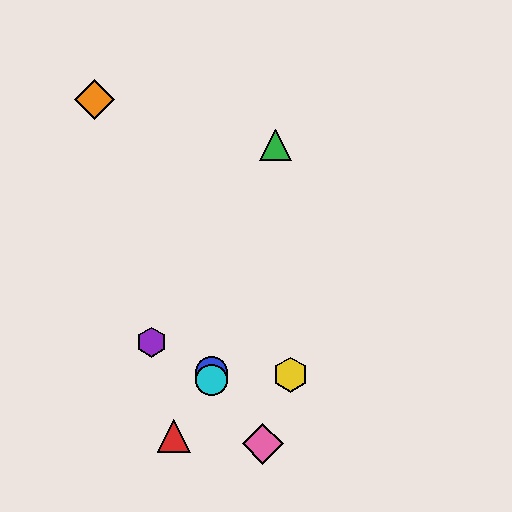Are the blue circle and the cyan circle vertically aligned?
Yes, both are at x≈211.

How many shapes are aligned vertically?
2 shapes (the blue circle, the cyan circle) are aligned vertically.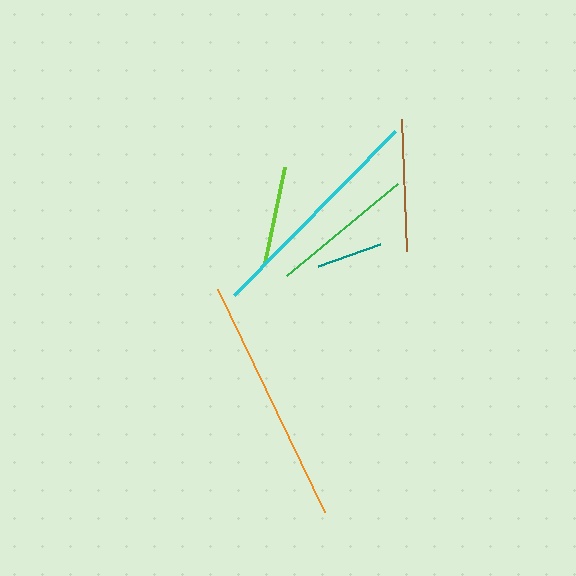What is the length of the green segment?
The green segment is approximately 144 pixels long.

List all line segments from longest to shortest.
From longest to shortest: orange, cyan, green, brown, lime, teal.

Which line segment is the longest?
The orange line is the longest at approximately 247 pixels.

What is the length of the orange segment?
The orange segment is approximately 247 pixels long.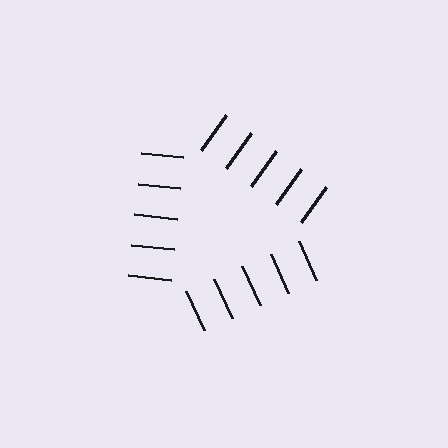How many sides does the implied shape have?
3 sides — the line-ends trace a triangle.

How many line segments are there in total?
15 — 5 along each of the 3 edges.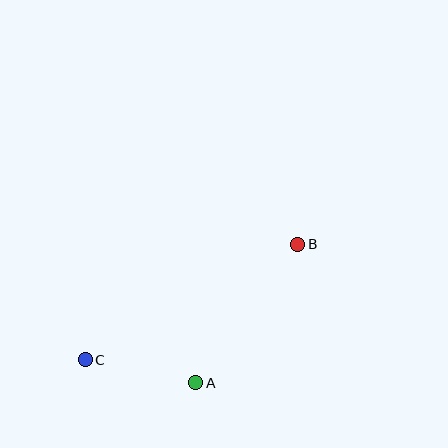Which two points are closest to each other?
Points A and C are closest to each other.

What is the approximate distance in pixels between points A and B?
The distance between A and B is approximately 172 pixels.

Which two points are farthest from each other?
Points B and C are farthest from each other.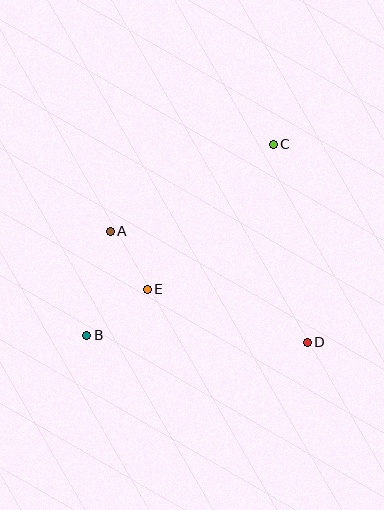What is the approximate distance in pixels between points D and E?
The distance between D and E is approximately 169 pixels.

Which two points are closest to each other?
Points A and E are closest to each other.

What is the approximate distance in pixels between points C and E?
The distance between C and E is approximately 192 pixels.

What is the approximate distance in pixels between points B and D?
The distance between B and D is approximately 221 pixels.